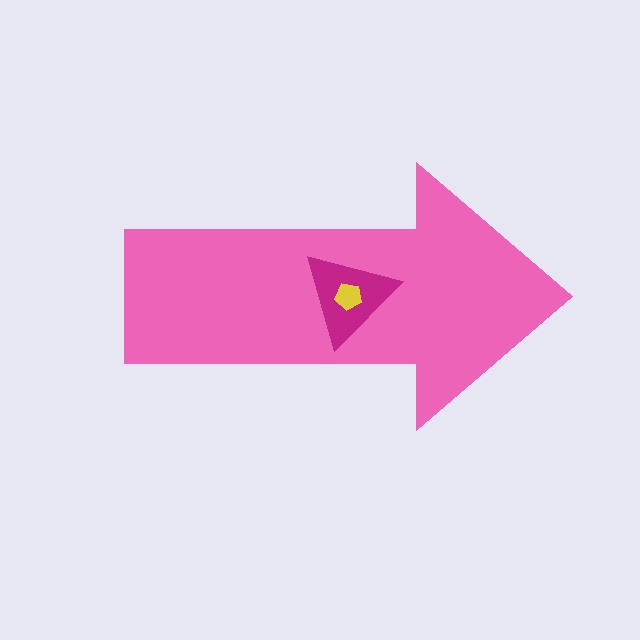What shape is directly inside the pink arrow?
The magenta triangle.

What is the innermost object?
The yellow pentagon.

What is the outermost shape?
The pink arrow.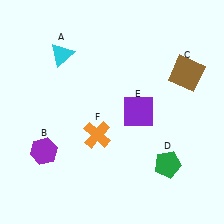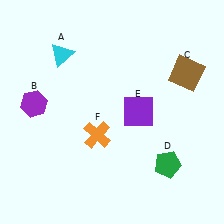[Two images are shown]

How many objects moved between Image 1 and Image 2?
1 object moved between the two images.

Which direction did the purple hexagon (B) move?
The purple hexagon (B) moved up.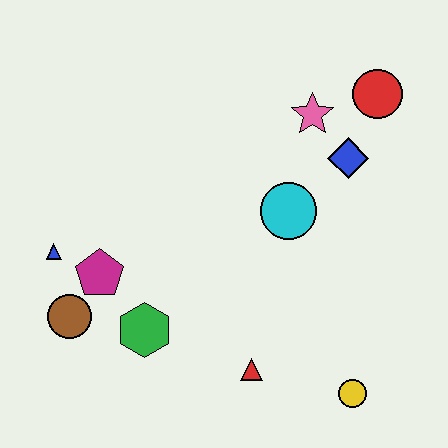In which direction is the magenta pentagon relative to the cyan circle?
The magenta pentagon is to the left of the cyan circle.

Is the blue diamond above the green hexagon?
Yes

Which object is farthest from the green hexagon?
The red circle is farthest from the green hexagon.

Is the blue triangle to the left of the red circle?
Yes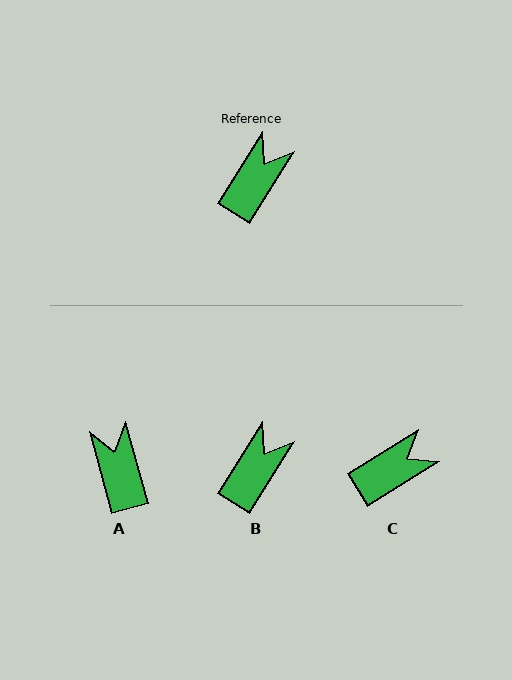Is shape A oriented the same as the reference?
No, it is off by about 47 degrees.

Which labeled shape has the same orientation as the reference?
B.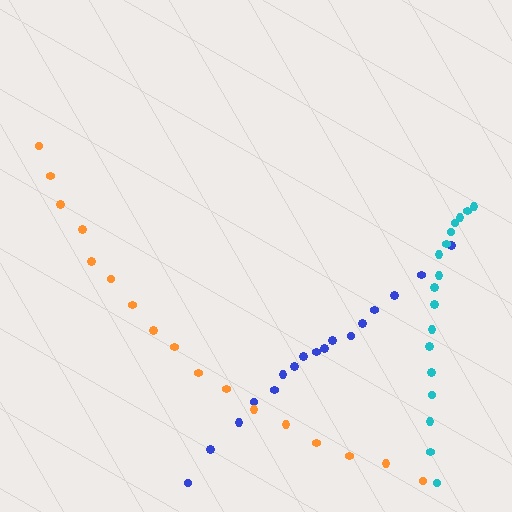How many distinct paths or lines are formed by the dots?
There are 3 distinct paths.